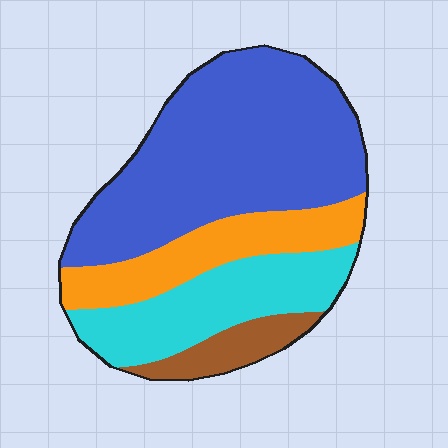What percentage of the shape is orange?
Orange takes up about one fifth (1/5) of the shape.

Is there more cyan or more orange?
Cyan.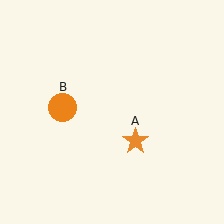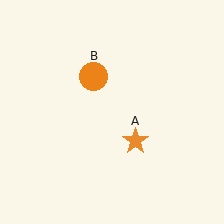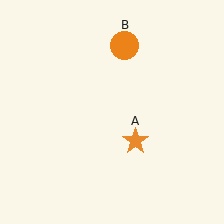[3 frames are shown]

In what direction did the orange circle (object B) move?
The orange circle (object B) moved up and to the right.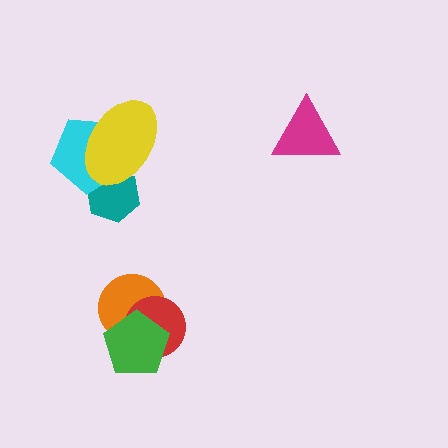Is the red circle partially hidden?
Yes, it is partially covered by another shape.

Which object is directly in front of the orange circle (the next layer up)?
The red circle is directly in front of the orange circle.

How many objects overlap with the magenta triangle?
0 objects overlap with the magenta triangle.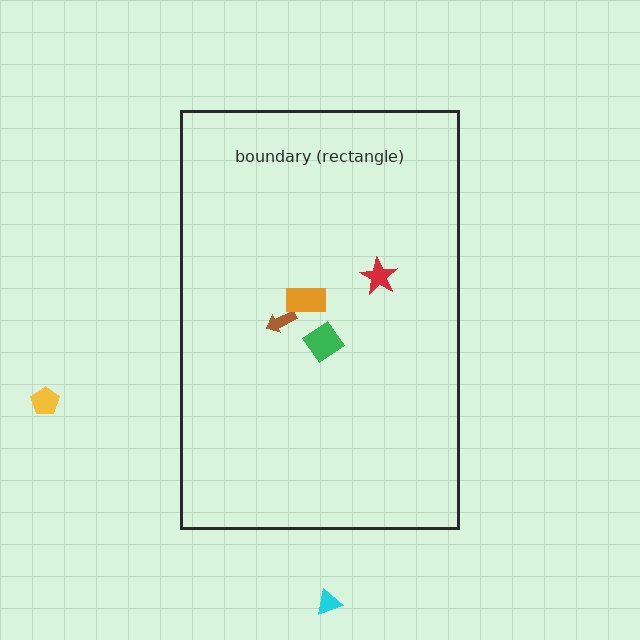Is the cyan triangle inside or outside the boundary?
Outside.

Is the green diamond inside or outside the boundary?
Inside.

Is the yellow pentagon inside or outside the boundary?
Outside.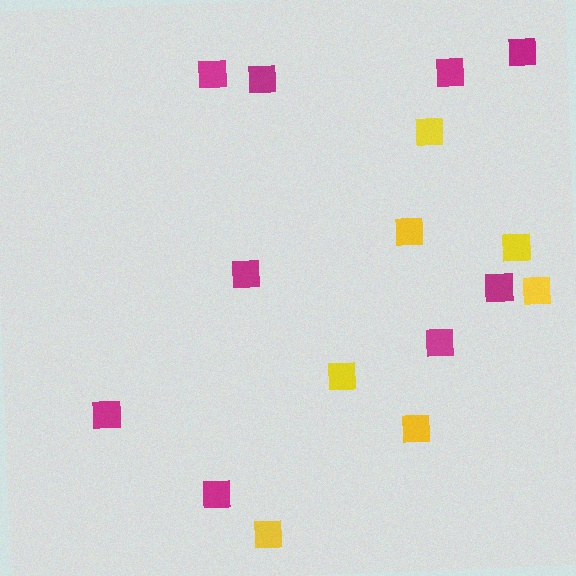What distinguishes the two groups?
There are 2 groups: one group of yellow squares (7) and one group of magenta squares (9).